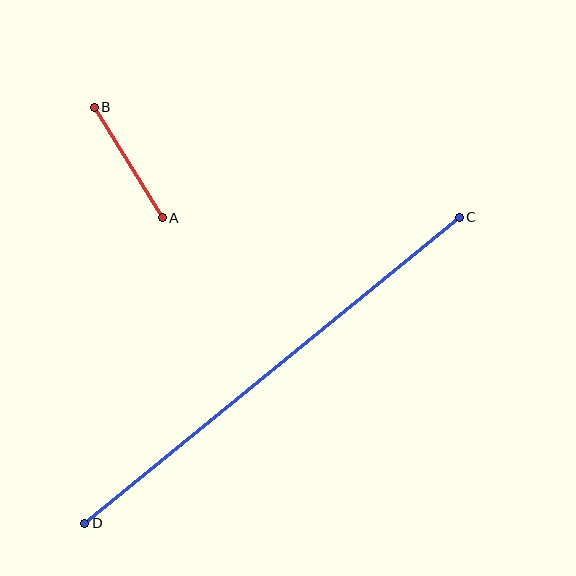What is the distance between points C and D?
The distance is approximately 484 pixels.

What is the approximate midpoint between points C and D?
The midpoint is at approximately (272, 370) pixels.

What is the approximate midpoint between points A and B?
The midpoint is at approximately (128, 163) pixels.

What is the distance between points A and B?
The distance is approximately 130 pixels.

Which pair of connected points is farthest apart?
Points C and D are farthest apart.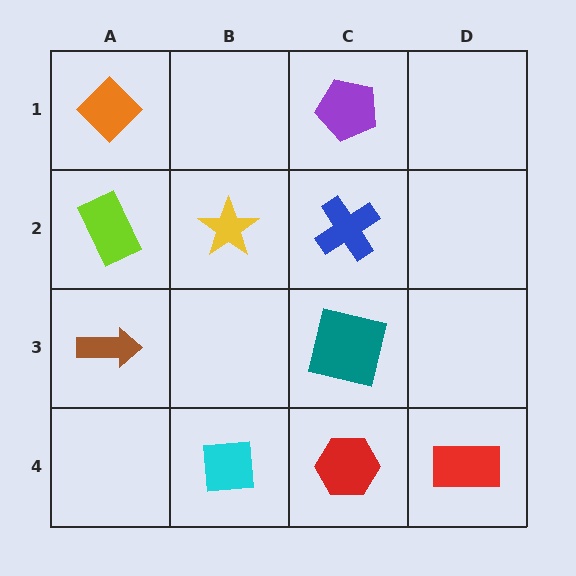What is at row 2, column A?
A lime rectangle.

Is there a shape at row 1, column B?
No, that cell is empty.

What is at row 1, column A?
An orange diamond.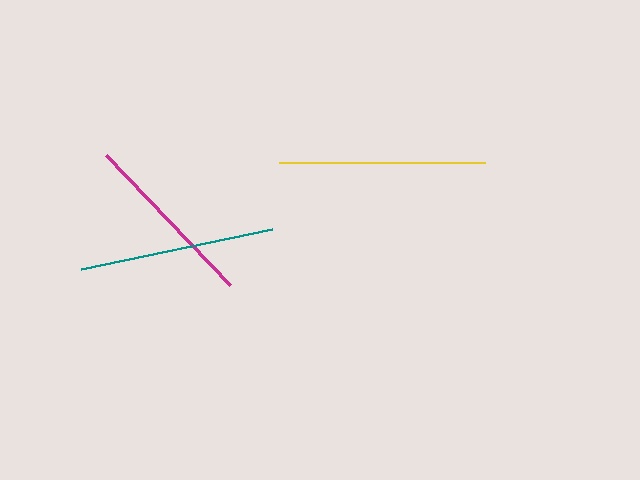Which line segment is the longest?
The yellow line is the longest at approximately 206 pixels.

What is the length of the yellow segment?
The yellow segment is approximately 206 pixels long.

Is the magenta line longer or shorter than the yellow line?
The yellow line is longer than the magenta line.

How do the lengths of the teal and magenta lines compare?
The teal and magenta lines are approximately the same length.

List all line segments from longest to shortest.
From longest to shortest: yellow, teal, magenta.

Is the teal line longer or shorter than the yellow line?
The yellow line is longer than the teal line.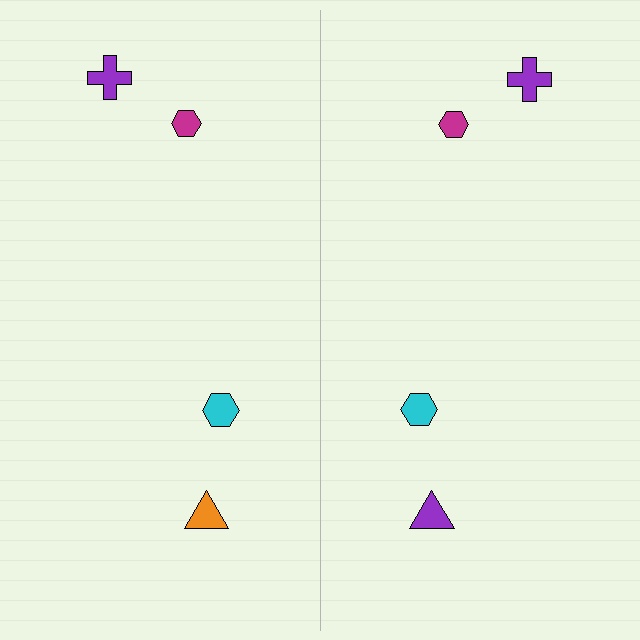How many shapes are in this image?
There are 8 shapes in this image.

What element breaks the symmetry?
The purple triangle on the right side breaks the symmetry — its mirror counterpart is orange.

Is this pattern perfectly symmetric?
No, the pattern is not perfectly symmetric. The purple triangle on the right side breaks the symmetry — its mirror counterpart is orange.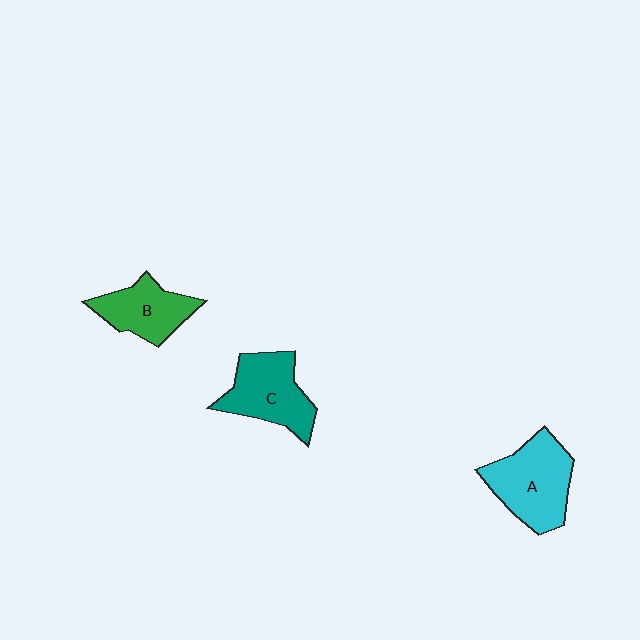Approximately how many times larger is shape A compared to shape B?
Approximately 1.4 times.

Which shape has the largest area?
Shape A (cyan).